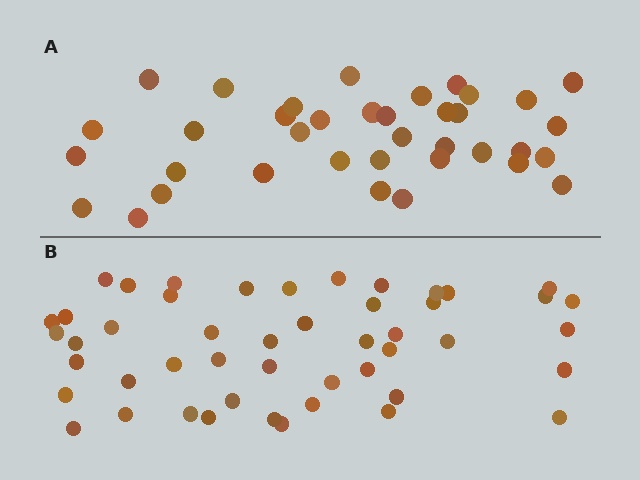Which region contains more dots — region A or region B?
Region B (the bottom region) has more dots.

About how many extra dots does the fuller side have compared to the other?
Region B has roughly 12 or so more dots than region A.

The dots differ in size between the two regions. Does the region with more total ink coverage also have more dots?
No. Region A has more total ink coverage because its dots are larger, but region B actually contains more individual dots. Total area can be misleading — the number of items is what matters here.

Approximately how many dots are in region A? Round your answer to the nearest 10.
About 40 dots. (The exact count is 37, which rounds to 40.)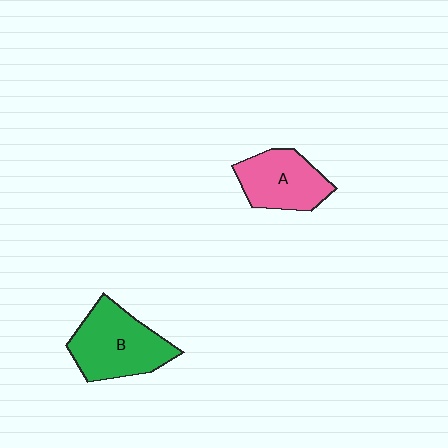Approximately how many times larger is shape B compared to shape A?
Approximately 1.3 times.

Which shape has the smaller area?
Shape A (pink).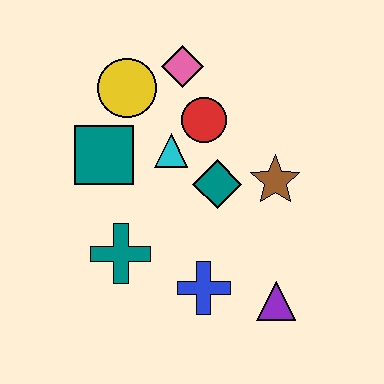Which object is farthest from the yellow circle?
The purple triangle is farthest from the yellow circle.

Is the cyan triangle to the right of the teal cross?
Yes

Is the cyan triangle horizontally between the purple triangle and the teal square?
Yes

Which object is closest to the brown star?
The teal diamond is closest to the brown star.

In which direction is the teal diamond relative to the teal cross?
The teal diamond is to the right of the teal cross.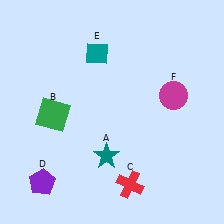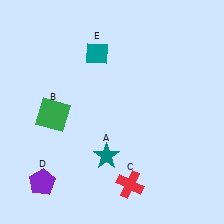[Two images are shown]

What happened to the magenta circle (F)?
The magenta circle (F) was removed in Image 2. It was in the top-right area of Image 1.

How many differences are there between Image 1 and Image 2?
There is 1 difference between the two images.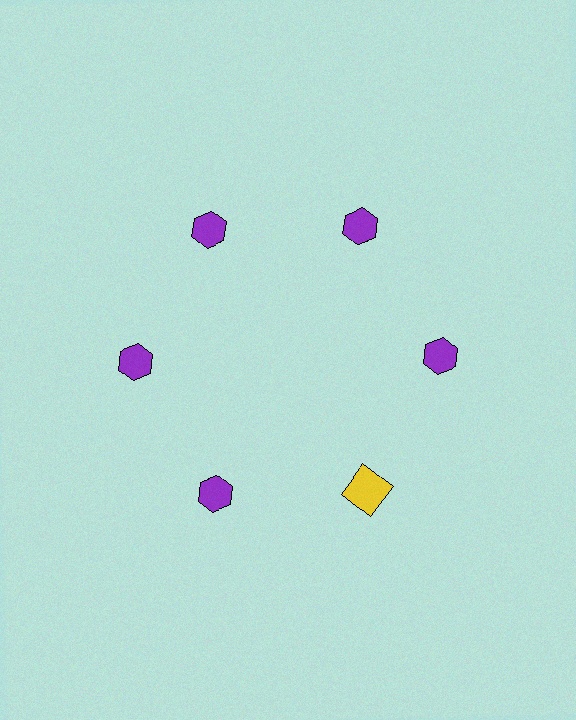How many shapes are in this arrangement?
There are 6 shapes arranged in a ring pattern.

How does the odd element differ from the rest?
It differs in both color (yellow instead of purple) and shape (square instead of hexagon).